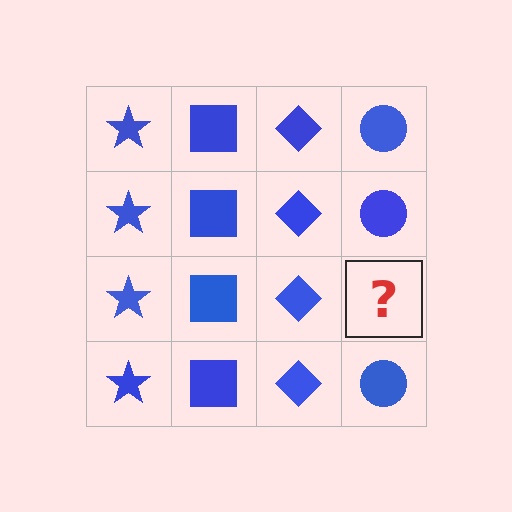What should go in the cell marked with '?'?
The missing cell should contain a blue circle.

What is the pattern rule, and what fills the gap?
The rule is that each column has a consistent shape. The gap should be filled with a blue circle.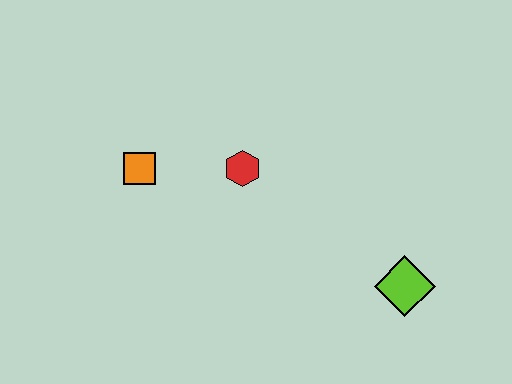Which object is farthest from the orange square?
The lime diamond is farthest from the orange square.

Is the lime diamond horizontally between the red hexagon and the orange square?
No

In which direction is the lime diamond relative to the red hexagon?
The lime diamond is to the right of the red hexagon.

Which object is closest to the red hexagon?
The orange square is closest to the red hexagon.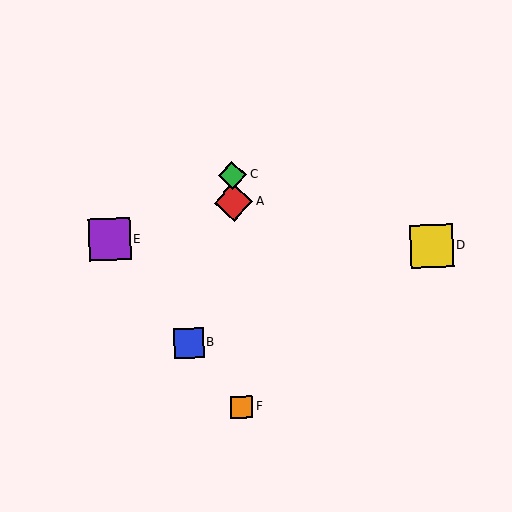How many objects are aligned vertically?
3 objects (A, C, F) are aligned vertically.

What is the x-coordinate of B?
Object B is at x≈189.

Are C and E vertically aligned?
No, C is at x≈232 and E is at x≈109.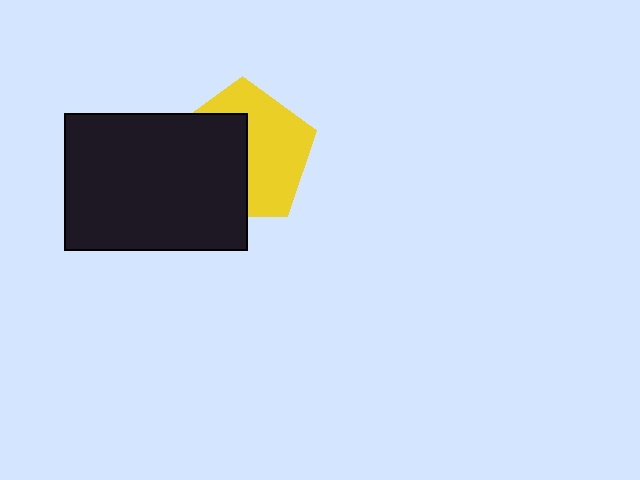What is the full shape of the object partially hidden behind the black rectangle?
The partially hidden object is a yellow pentagon.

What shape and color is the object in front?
The object in front is a black rectangle.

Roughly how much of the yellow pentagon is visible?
About half of it is visible (roughly 53%).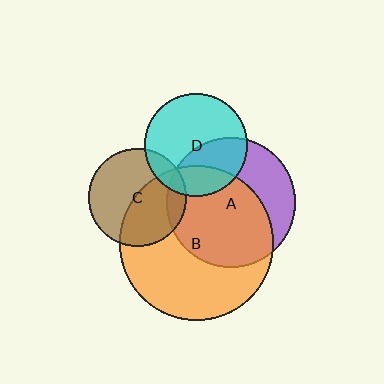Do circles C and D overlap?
Yes.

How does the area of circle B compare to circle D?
Approximately 2.3 times.